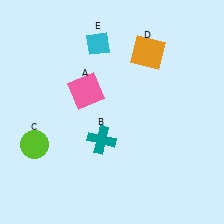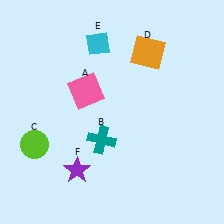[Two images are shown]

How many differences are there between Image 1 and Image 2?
There is 1 difference between the two images.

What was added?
A purple star (F) was added in Image 2.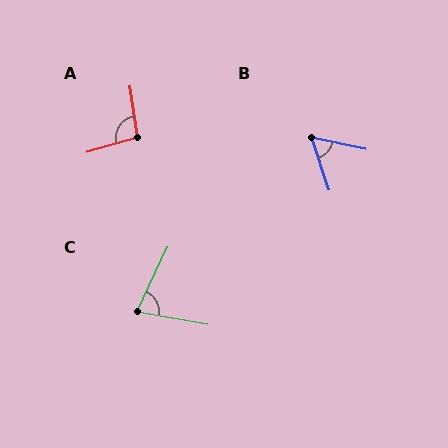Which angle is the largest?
A, at approximately 97 degrees.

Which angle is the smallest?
B, at approximately 60 degrees.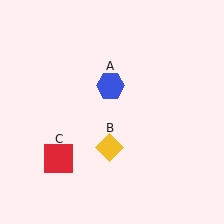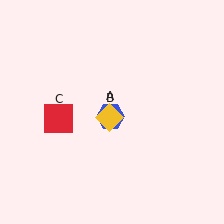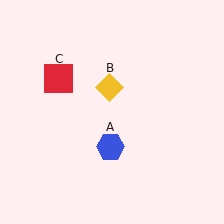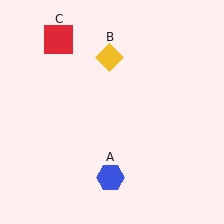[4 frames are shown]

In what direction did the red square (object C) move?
The red square (object C) moved up.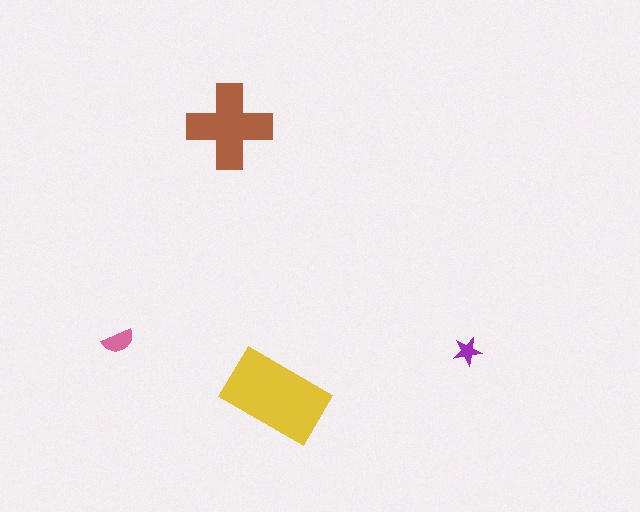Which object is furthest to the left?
The pink semicircle is leftmost.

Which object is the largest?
The yellow rectangle.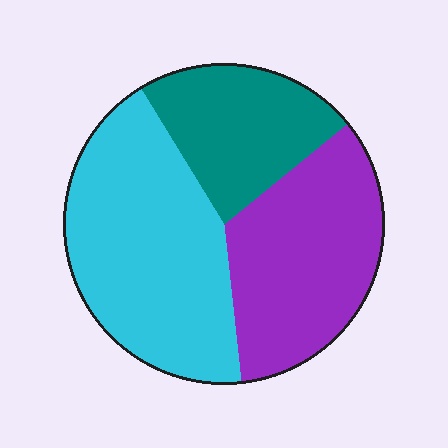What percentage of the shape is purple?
Purple takes up between a quarter and a half of the shape.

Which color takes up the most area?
Cyan, at roughly 45%.